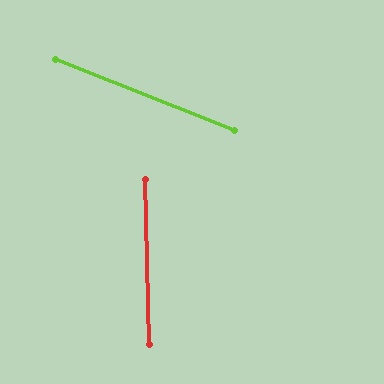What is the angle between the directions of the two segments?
Approximately 67 degrees.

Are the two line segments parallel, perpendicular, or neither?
Neither parallel nor perpendicular — they differ by about 67°.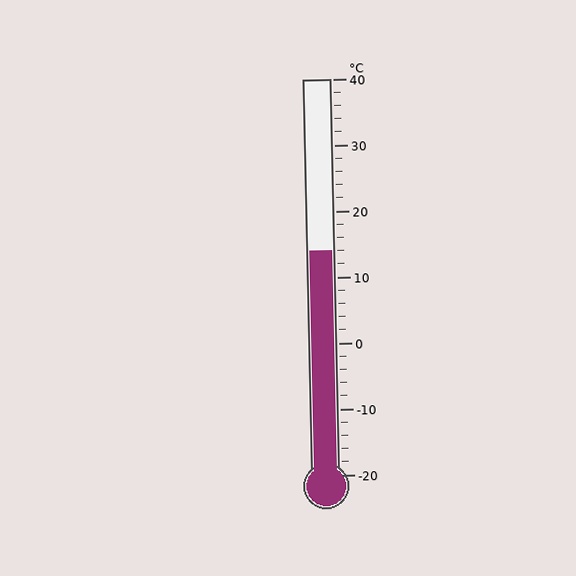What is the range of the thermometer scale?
The thermometer scale ranges from -20°C to 40°C.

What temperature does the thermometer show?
The thermometer shows approximately 14°C.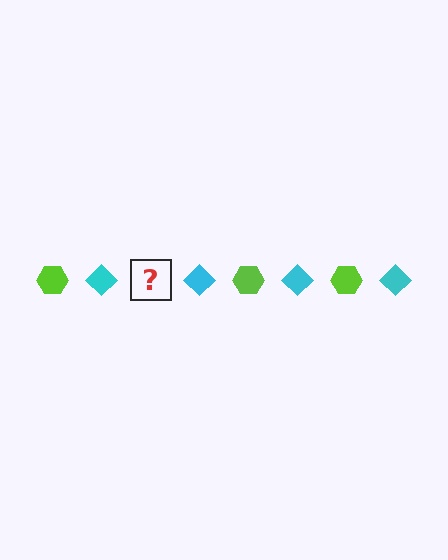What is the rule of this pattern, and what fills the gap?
The rule is that the pattern alternates between lime hexagon and cyan diamond. The gap should be filled with a lime hexagon.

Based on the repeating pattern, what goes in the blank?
The blank should be a lime hexagon.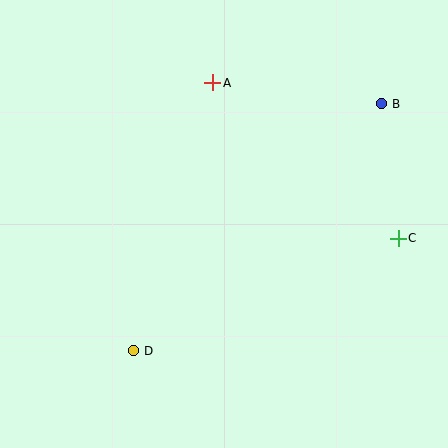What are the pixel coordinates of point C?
Point C is at (398, 238).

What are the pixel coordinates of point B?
Point B is at (382, 104).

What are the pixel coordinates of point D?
Point D is at (134, 351).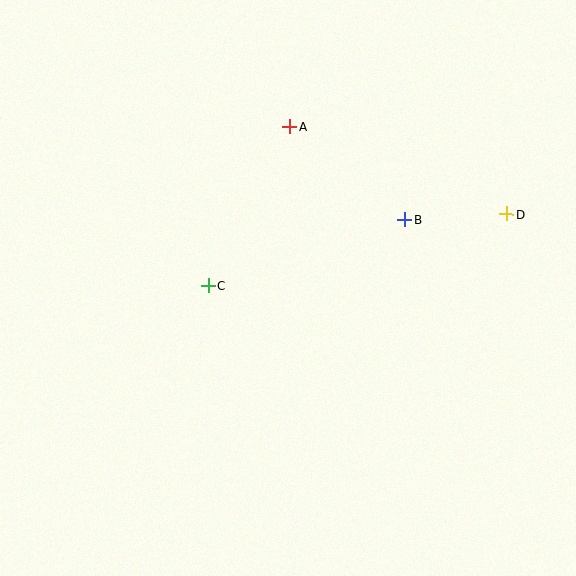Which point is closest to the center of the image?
Point C at (208, 286) is closest to the center.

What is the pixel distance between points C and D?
The distance between C and D is 307 pixels.